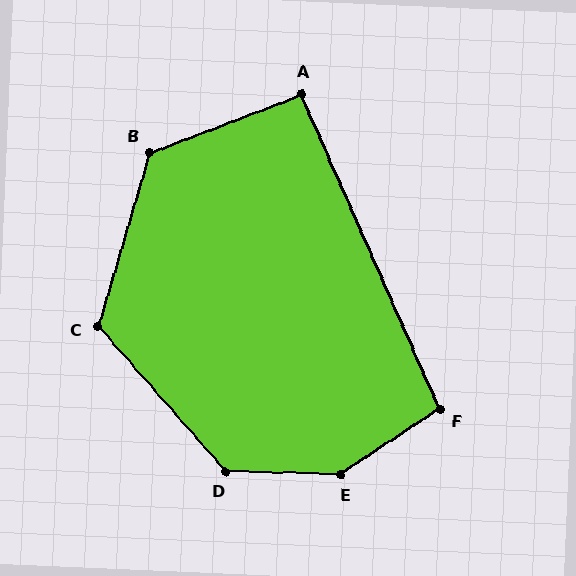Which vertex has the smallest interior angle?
A, at approximately 93 degrees.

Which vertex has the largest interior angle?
E, at approximately 145 degrees.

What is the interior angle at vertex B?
Approximately 127 degrees (obtuse).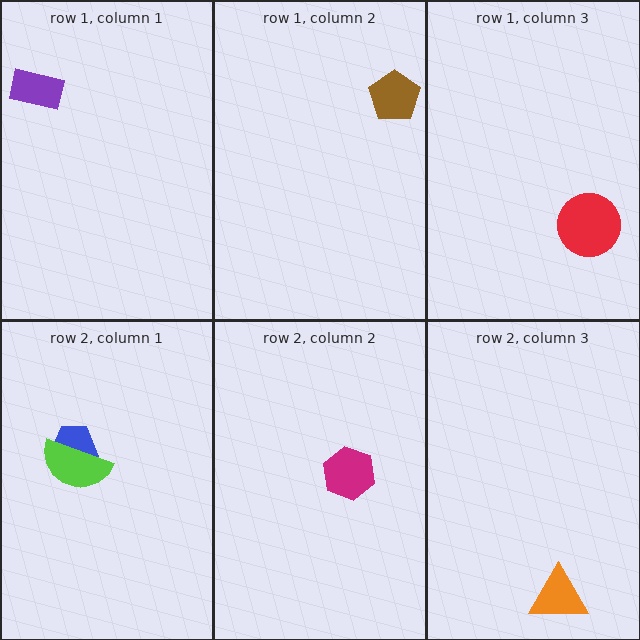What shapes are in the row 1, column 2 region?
The brown pentagon.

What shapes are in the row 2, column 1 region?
The blue trapezoid, the lime semicircle.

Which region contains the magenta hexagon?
The row 2, column 2 region.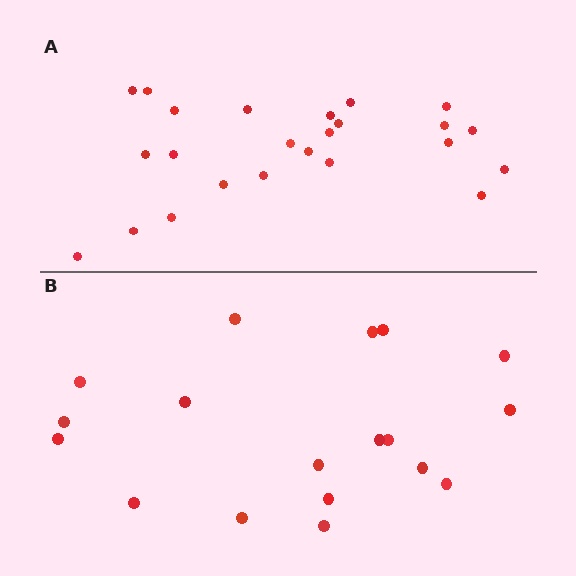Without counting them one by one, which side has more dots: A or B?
Region A (the top region) has more dots.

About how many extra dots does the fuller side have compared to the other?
Region A has about 6 more dots than region B.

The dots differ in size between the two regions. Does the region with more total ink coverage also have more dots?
No. Region B has more total ink coverage because its dots are larger, but region A actually contains more individual dots. Total area can be misleading — the number of items is what matters here.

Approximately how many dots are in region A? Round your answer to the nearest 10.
About 20 dots. (The exact count is 24, which rounds to 20.)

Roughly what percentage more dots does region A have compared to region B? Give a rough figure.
About 35% more.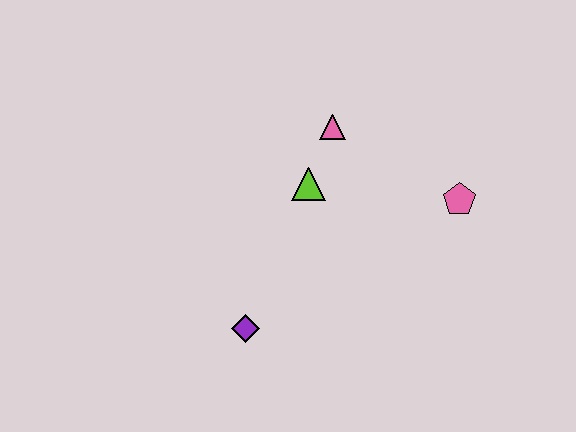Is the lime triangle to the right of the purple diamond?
Yes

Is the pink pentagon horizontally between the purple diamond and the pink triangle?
No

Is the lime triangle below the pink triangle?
Yes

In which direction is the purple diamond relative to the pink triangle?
The purple diamond is below the pink triangle.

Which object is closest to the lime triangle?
The pink triangle is closest to the lime triangle.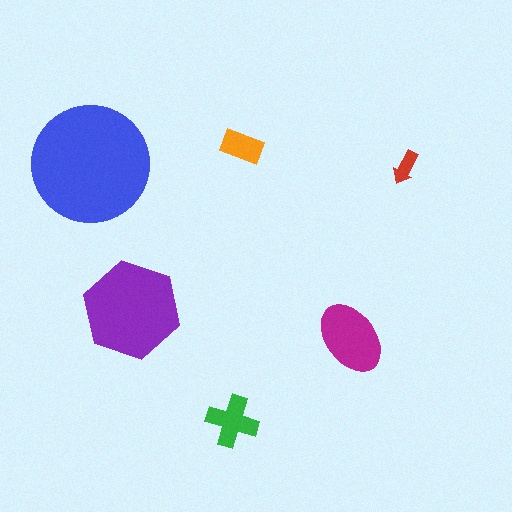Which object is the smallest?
The red arrow.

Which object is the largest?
The blue circle.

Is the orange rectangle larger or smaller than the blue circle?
Smaller.